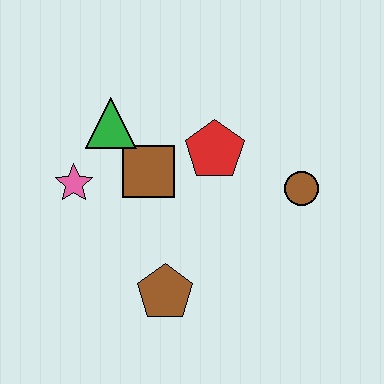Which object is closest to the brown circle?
The red pentagon is closest to the brown circle.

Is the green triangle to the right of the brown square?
No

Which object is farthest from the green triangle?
The brown circle is farthest from the green triangle.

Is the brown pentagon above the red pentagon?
No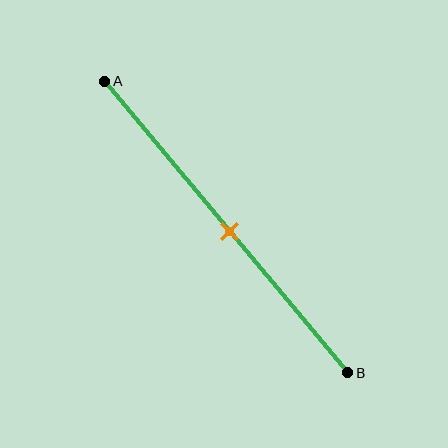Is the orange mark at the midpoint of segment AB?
Yes, the mark is approximately at the midpoint.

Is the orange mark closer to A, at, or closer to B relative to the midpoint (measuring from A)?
The orange mark is approximately at the midpoint of segment AB.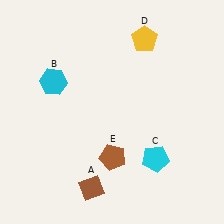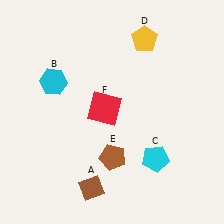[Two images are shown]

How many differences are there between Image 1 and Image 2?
There is 1 difference between the two images.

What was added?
A red square (F) was added in Image 2.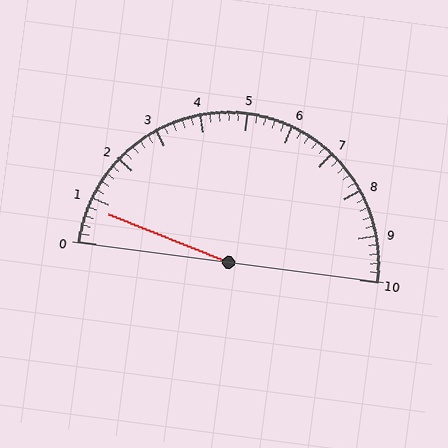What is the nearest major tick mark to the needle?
The nearest major tick mark is 1.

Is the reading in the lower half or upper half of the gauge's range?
The reading is in the lower half of the range (0 to 10).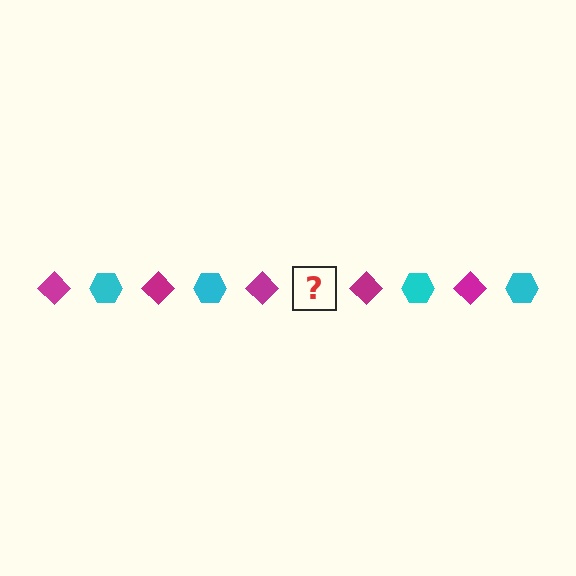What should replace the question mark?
The question mark should be replaced with a cyan hexagon.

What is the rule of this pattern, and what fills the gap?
The rule is that the pattern alternates between magenta diamond and cyan hexagon. The gap should be filled with a cyan hexagon.